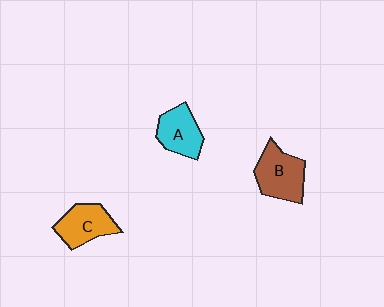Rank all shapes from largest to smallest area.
From largest to smallest: B (brown), C (orange), A (cyan).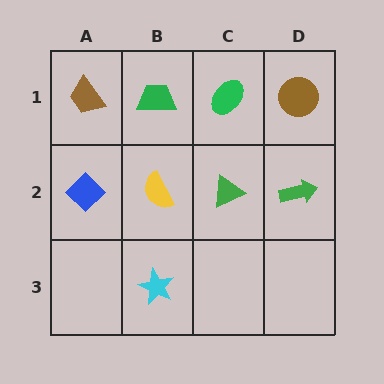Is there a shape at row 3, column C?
No, that cell is empty.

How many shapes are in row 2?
4 shapes.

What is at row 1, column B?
A green trapezoid.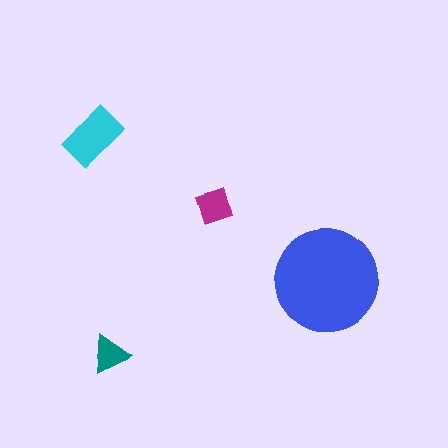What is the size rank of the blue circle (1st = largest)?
1st.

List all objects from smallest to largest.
The teal triangle, the magenta diamond, the cyan rectangle, the blue circle.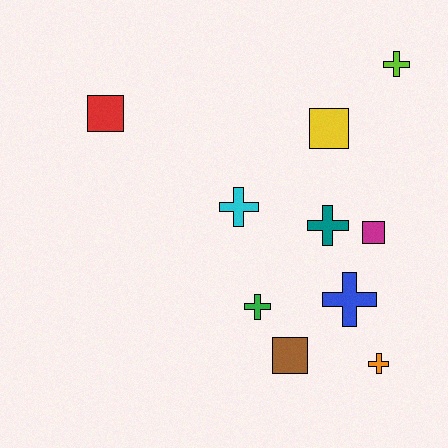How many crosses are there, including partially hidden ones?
There are 6 crosses.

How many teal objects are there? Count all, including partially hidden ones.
There is 1 teal object.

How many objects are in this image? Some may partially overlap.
There are 10 objects.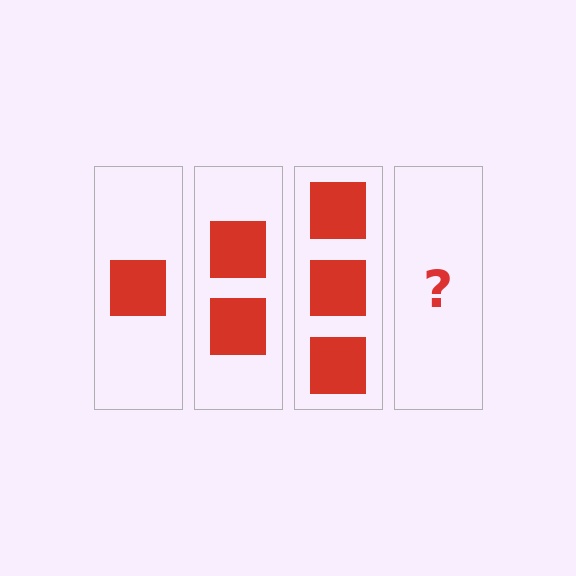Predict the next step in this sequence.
The next step is 4 squares.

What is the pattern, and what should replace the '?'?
The pattern is that each step adds one more square. The '?' should be 4 squares.